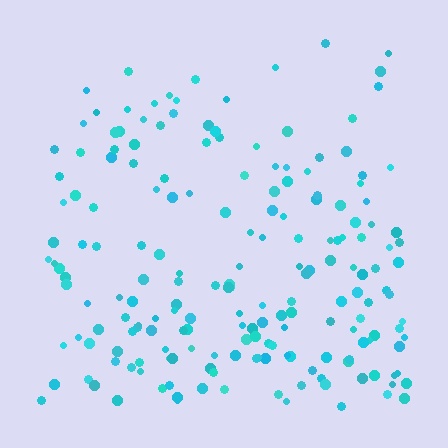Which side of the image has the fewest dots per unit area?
The top.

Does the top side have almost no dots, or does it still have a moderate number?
Still a moderate number, just noticeably fewer than the bottom.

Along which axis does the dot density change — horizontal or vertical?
Vertical.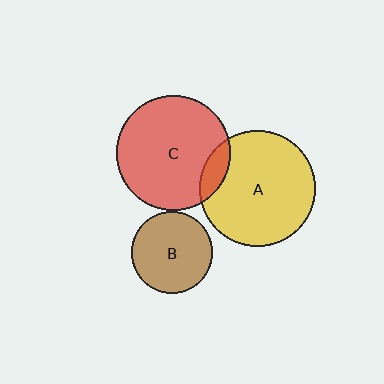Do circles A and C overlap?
Yes.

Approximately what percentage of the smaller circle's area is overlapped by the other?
Approximately 10%.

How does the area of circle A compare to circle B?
Approximately 2.0 times.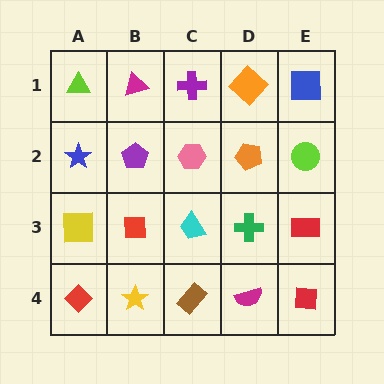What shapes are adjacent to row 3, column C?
A pink hexagon (row 2, column C), a brown rectangle (row 4, column C), a red square (row 3, column B), a green cross (row 3, column D).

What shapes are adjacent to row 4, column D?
A green cross (row 3, column D), a brown rectangle (row 4, column C), a red square (row 4, column E).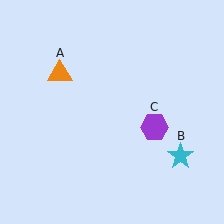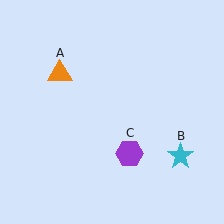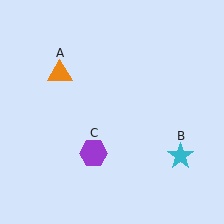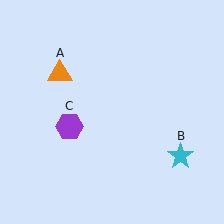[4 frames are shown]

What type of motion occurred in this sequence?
The purple hexagon (object C) rotated clockwise around the center of the scene.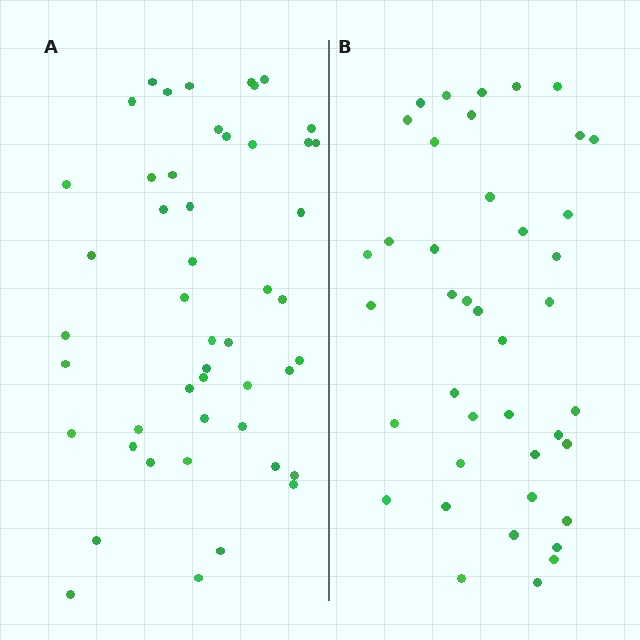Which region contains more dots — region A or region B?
Region A (the left region) has more dots.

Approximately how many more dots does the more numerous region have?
Region A has roughly 8 or so more dots than region B.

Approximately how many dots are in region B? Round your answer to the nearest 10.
About 40 dots. (The exact count is 41, which rounds to 40.)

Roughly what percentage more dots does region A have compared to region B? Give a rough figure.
About 15% more.